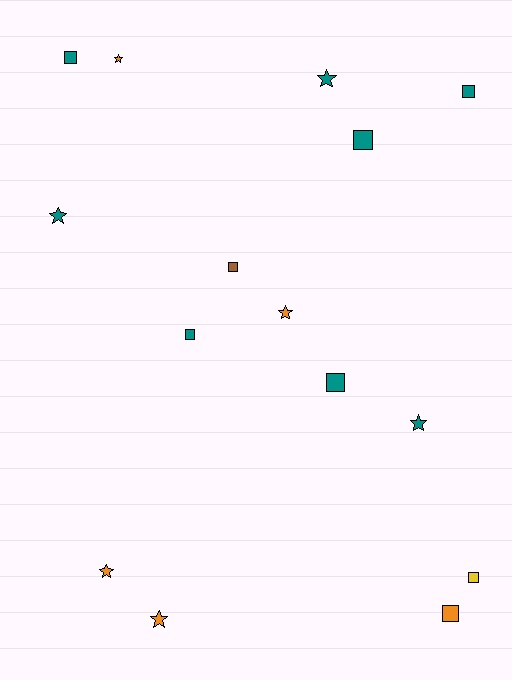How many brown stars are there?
There are no brown stars.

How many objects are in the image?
There are 15 objects.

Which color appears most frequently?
Teal, with 8 objects.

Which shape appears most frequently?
Square, with 8 objects.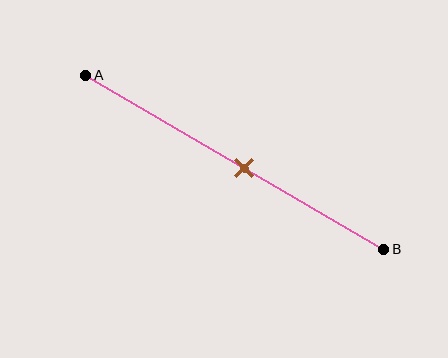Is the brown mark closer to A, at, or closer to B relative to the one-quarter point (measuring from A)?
The brown mark is closer to point B than the one-quarter point of segment AB.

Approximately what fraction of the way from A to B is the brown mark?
The brown mark is approximately 55% of the way from A to B.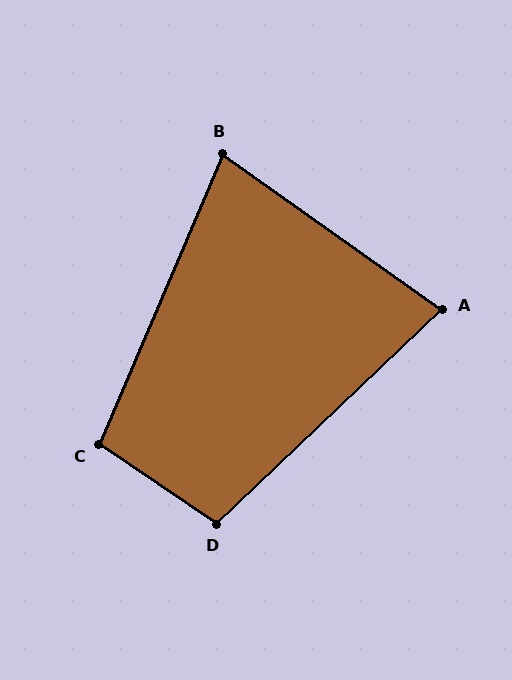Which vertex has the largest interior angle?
D, at approximately 102 degrees.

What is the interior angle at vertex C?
Approximately 101 degrees (obtuse).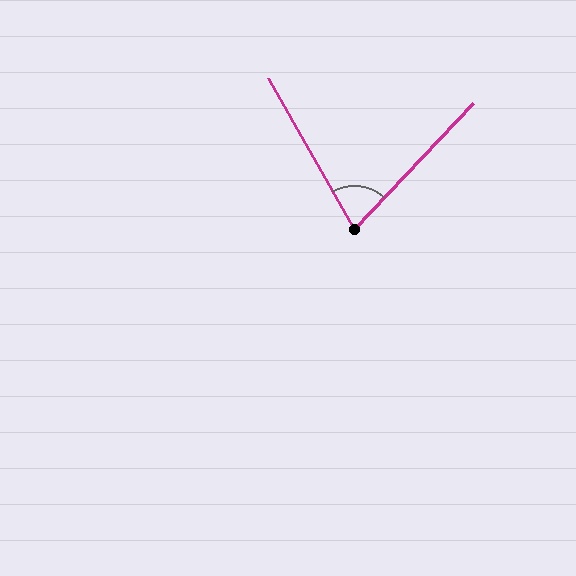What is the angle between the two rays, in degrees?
Approximately 73 degrees.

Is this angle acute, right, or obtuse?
It is acute.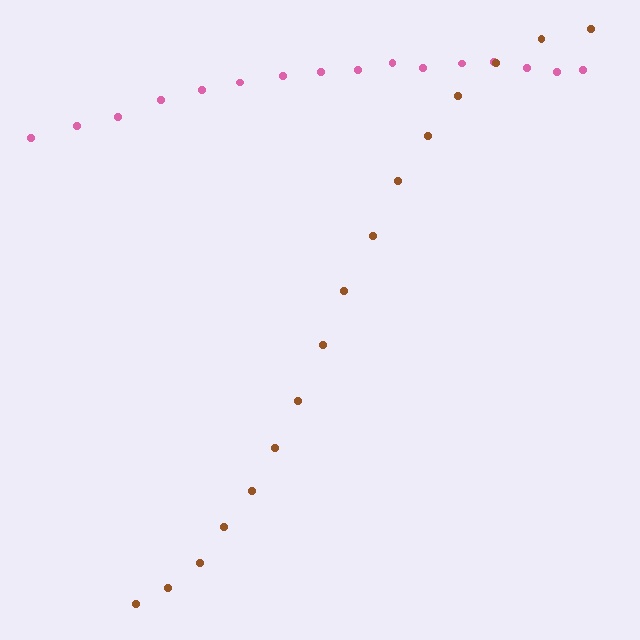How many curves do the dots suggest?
There are 2 distinct paths.